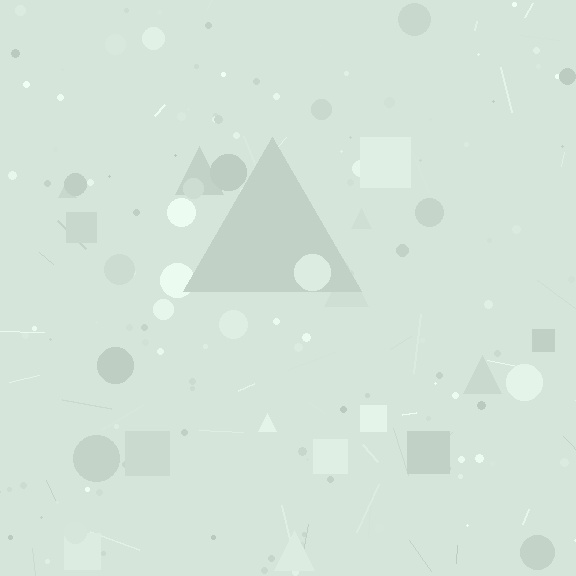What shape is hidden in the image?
A triangle is hidden in the image.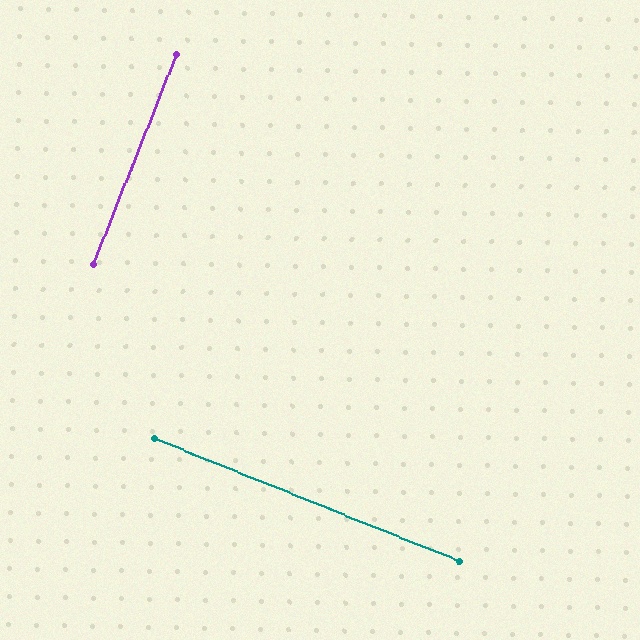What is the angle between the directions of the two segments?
Approximately 90 degrees.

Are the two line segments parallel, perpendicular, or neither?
Perpendicular — they meet at approximately 90°.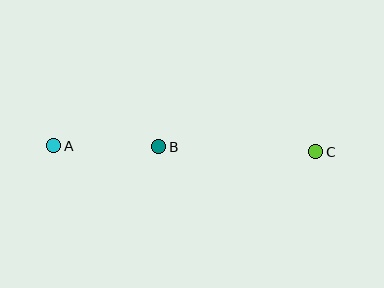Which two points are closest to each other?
Points A and B are closest to each other.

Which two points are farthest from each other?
Points A and C are farthest from each other.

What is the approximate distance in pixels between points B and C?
The distance between B and C is approximately 157 pixels.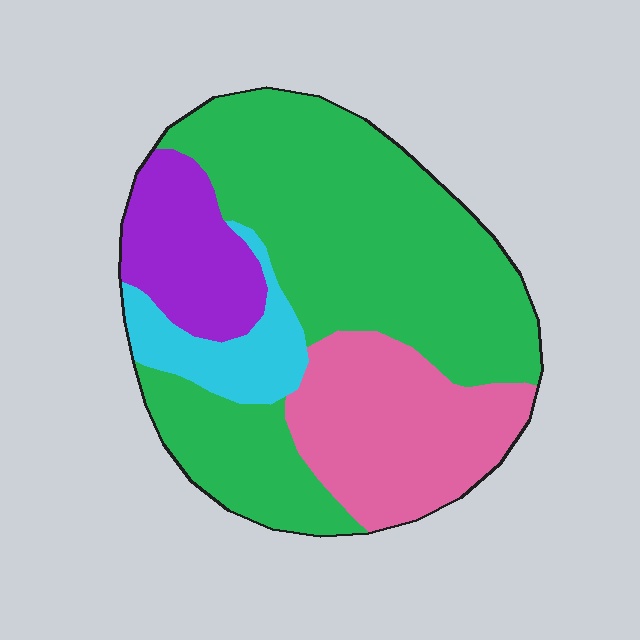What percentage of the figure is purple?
Purple takes up less than a sixth of the figure.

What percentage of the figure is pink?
Pink takes up about one quarter (1/4) of the figure.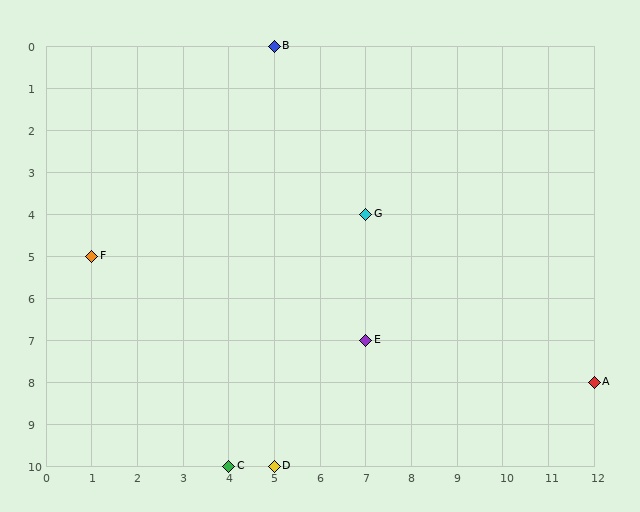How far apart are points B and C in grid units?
Points B and C are 1 column and 10 rows apart (about 10.0 grid units diagonally).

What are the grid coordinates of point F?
Point F is at grid coordinates (1, 5).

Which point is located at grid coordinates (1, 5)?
Point F is at (1, 5).